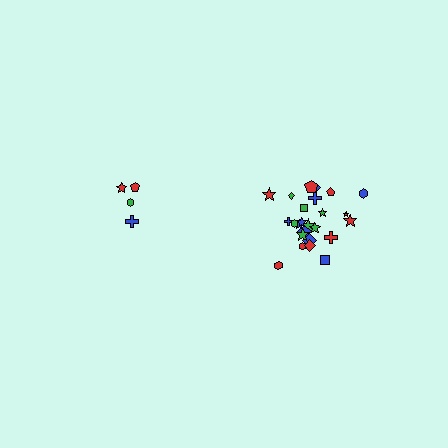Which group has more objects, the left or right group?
The right group.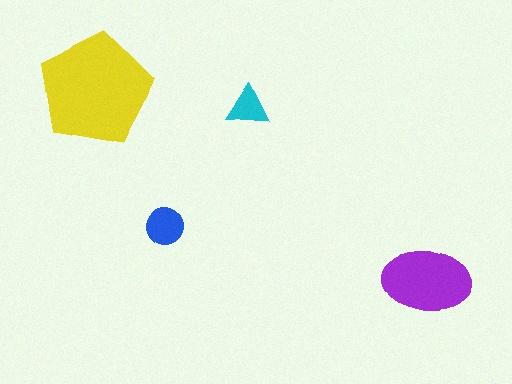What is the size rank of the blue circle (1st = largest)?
3rd.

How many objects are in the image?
There are 4 objects in the image.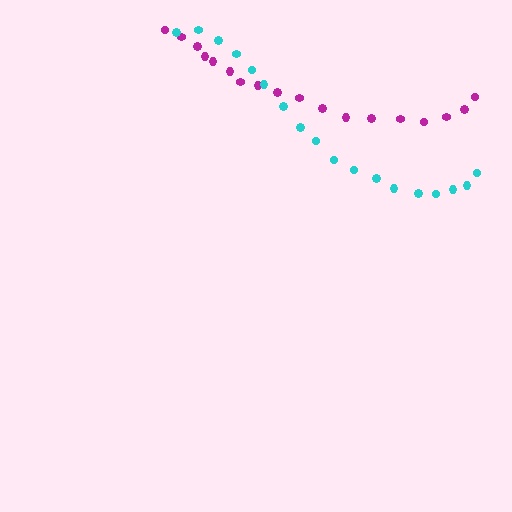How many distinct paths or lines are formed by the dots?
There are 2 distinct paths.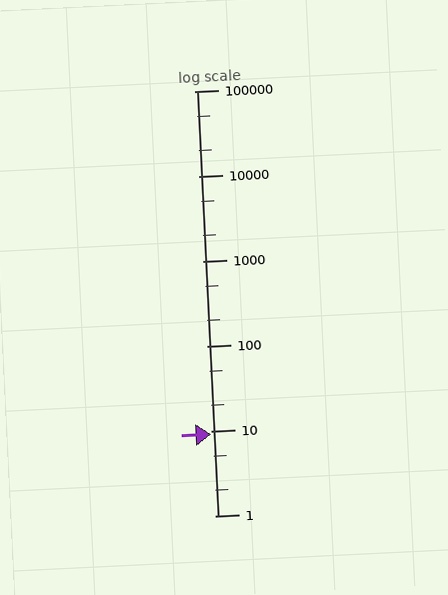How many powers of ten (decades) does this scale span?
The scale spans 5 decades, from 1 to 100000.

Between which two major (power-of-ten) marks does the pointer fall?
The pointer is between 1 and 10.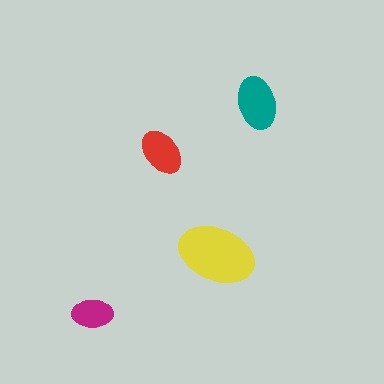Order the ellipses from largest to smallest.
the yellow one, the teal one, the red one, the magenta one.